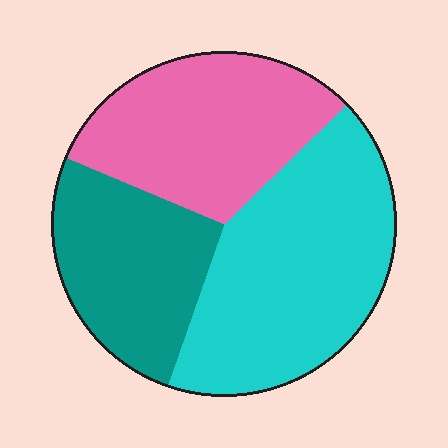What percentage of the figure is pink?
Pink takes up between a quarter and a half of the figure.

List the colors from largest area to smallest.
From largest to smallest: cyan, pink, teal.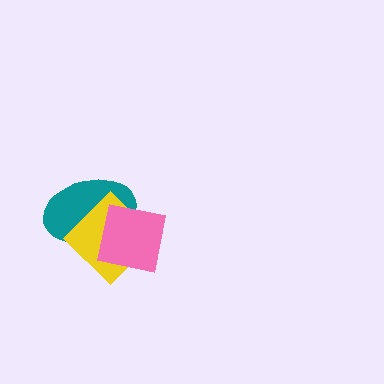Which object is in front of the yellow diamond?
The pink square is in front of the yellow diamond.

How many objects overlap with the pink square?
2 objects overlap with the pink square.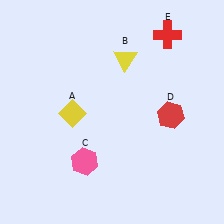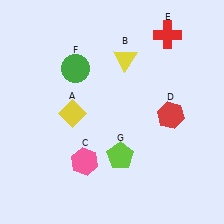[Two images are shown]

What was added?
A green circle (F), a lime pentagon (G) were added in Image 2.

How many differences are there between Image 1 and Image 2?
There are 2 differences between the two images.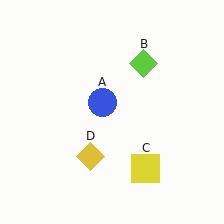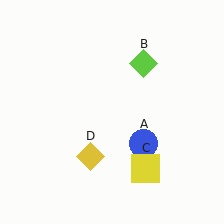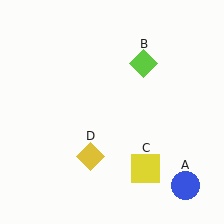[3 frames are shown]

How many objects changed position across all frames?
1 object changed position: blue circle (object A).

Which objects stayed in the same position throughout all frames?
Lime diamond (object B) and yellow square (object C) and yellow diamond (object D) remained stationary.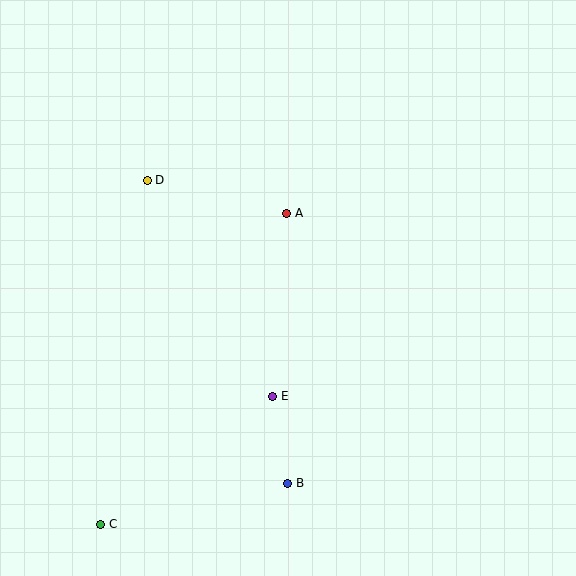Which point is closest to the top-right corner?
Point A is closest to the top-right corner.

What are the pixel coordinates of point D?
Point D is at (147, 180).